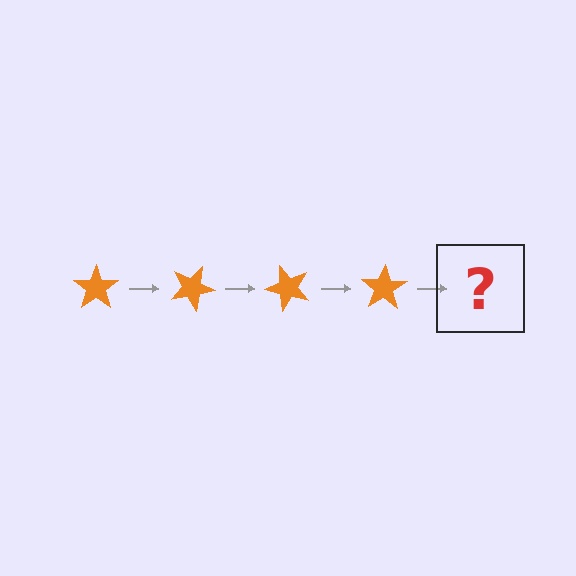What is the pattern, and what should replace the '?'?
The pattern is that the star rotates 25 degrees each step. The '?' should be an orange star rotated 100 degrees.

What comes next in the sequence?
The next element should be an orange star rotated 100 degrees.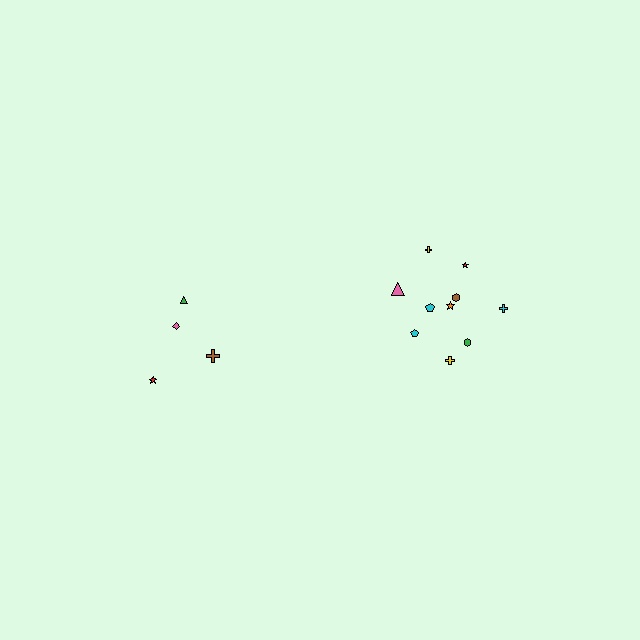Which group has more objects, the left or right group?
The right group.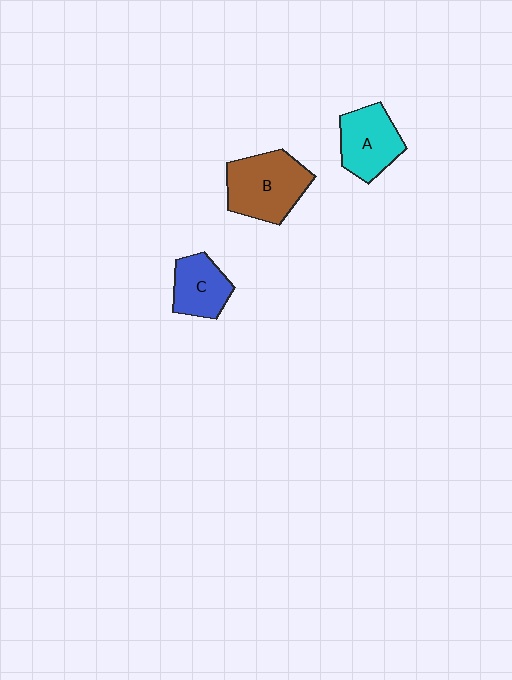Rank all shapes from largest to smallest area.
From largest to smallest: B (brown), A (cyan), C (blue).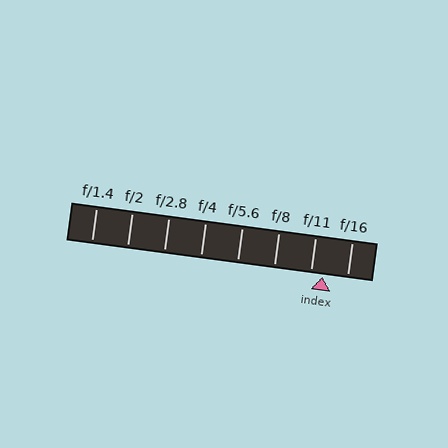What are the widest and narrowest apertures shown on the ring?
The widest aperture shown is f/1.4 and the narrowest is f/16.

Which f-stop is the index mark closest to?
The index mark is closest to f/11.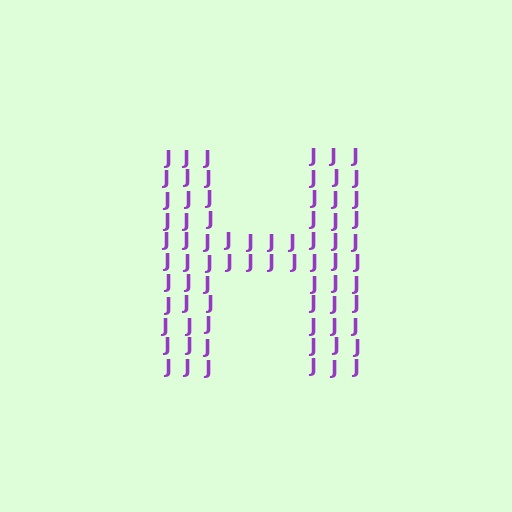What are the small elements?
The small elements are letter J's.